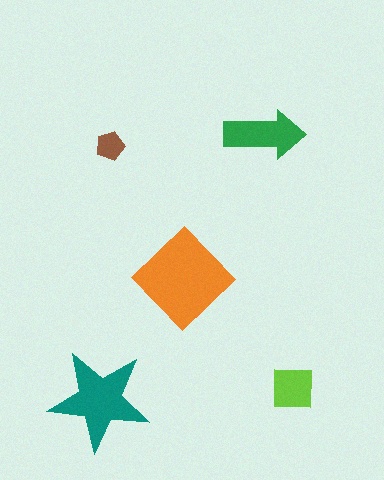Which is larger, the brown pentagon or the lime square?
The lime square.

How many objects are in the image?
There are 5 objects in the image.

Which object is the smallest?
The brown pentagon.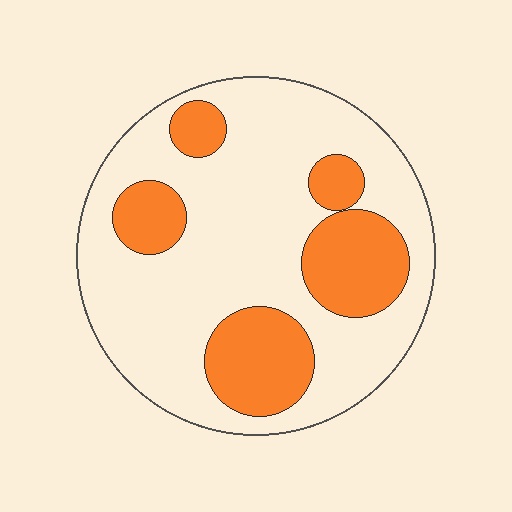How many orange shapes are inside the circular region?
5.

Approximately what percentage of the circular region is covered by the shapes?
Approximately 30%.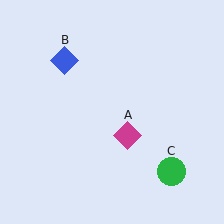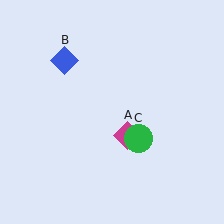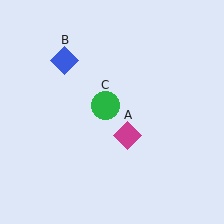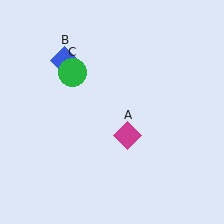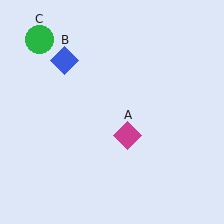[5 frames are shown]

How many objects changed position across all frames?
1 object changed position: green circle (object C).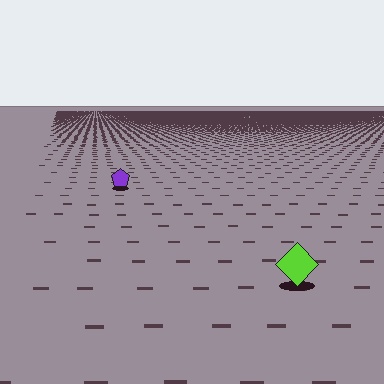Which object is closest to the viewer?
The lime diamond is closest. The texture marks near it are larger and more spread out.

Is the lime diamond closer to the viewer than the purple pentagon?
Yes. The lime diamond is closer — you can tell from the texture gradient: the ground texture is coarser near it.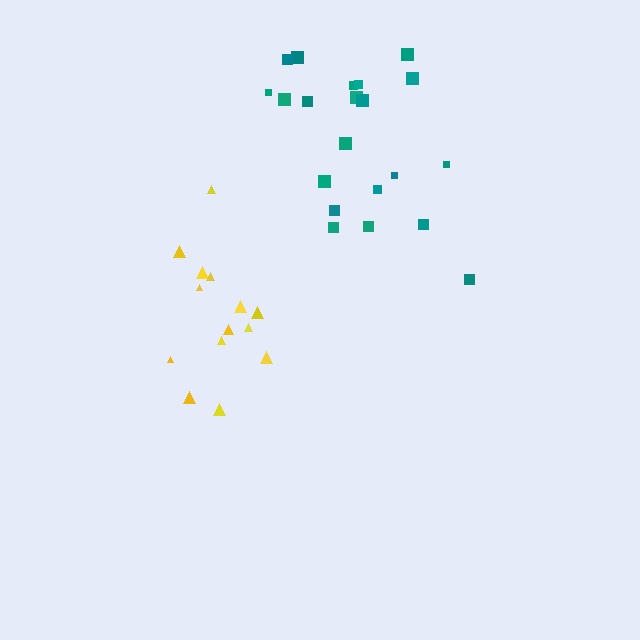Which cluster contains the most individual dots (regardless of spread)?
Teal (21).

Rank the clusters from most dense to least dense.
yellow, teal.